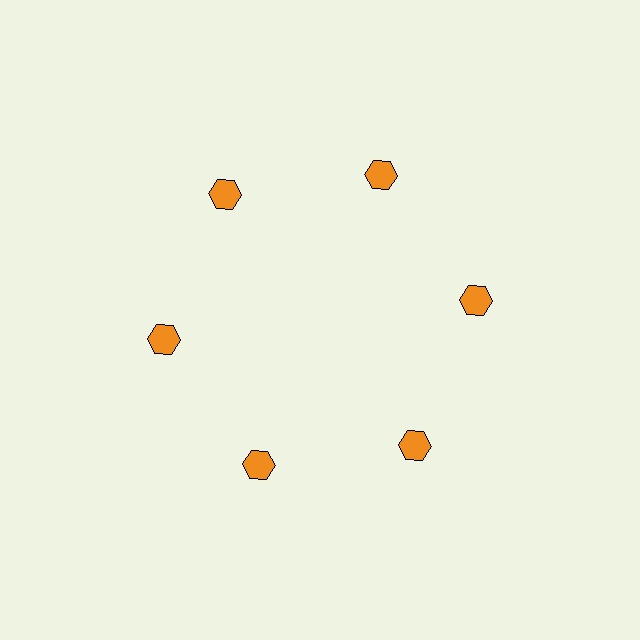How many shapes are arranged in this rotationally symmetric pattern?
There are 6 shapes, arranged in 6 groups of 1.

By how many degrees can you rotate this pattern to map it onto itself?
The pattern maps onto itself every 60 degrees of rotation.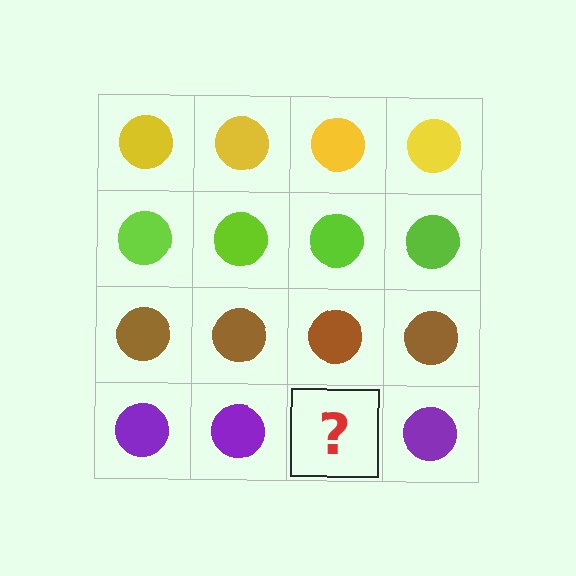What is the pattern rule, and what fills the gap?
The rule is that each row has a consistent color. The gap should be filled with a purple circle.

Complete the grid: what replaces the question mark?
The question mark should be replaced with a purple circle.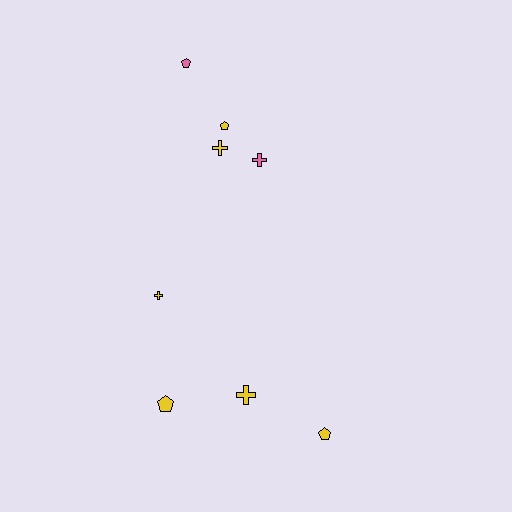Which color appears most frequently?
Yellow, with 6 objects.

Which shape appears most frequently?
Cross, with 4 objects.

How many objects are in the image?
There are 8 objects.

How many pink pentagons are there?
There is 1 pink pentagon.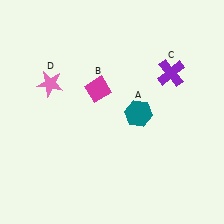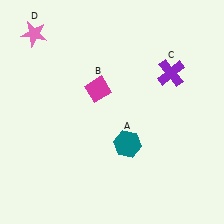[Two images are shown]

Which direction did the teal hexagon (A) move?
The teal hexagon (A) moved down.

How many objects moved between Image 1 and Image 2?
2 objects moved between the two images.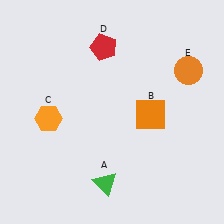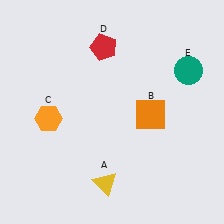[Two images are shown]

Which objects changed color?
A changed from green to yellow. E changed from orange to teal.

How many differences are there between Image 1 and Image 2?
There are 2 differences between the two images.